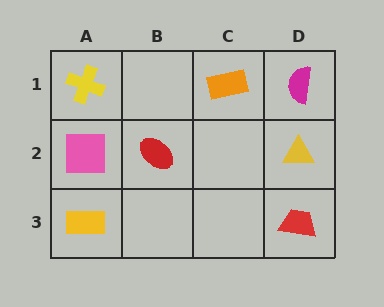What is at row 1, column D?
A magenta semicircle.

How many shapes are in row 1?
3 shapes.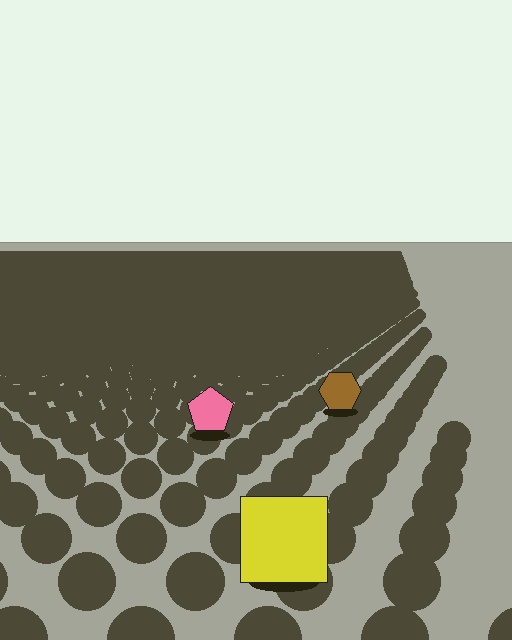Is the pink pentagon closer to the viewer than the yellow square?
No. The yellow square is closer — you can tell from the texture gradient: the ground texture is coarser near it.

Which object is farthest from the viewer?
The brown hexagon is farthest from the viewer. It appears smaller and the ground texture around it is denser.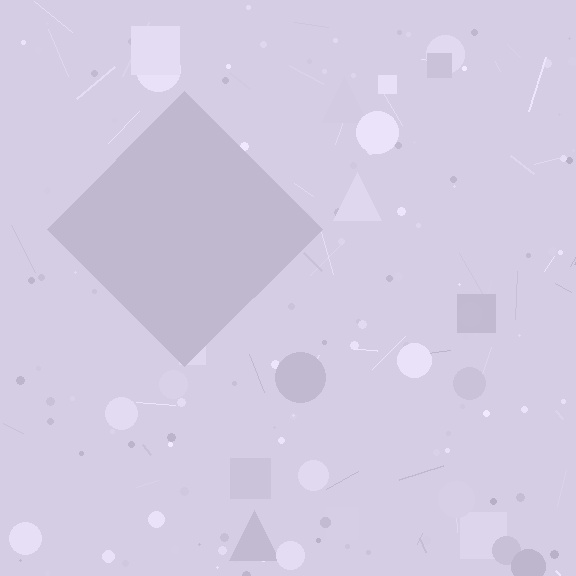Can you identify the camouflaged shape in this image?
The camouflaged shape is a diamond.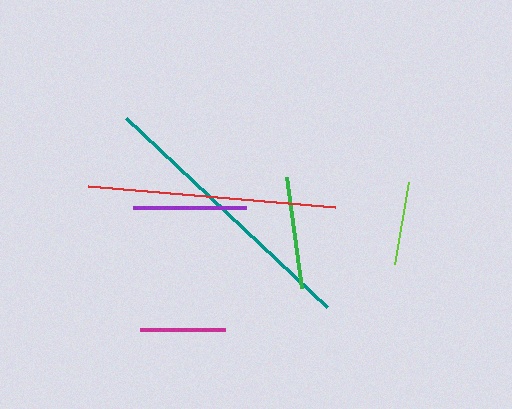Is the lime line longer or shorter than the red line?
The red line is longer than the lime line.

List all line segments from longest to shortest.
From longest to shortest: teal, red, purple, green, magenta, lime.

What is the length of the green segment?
The green segment is approximately 111 pixels long.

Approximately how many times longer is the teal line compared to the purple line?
The teal line is approximately 2.4 times the length of the purple line.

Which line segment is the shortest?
The lime line is the shortest at approximately 83 pixels.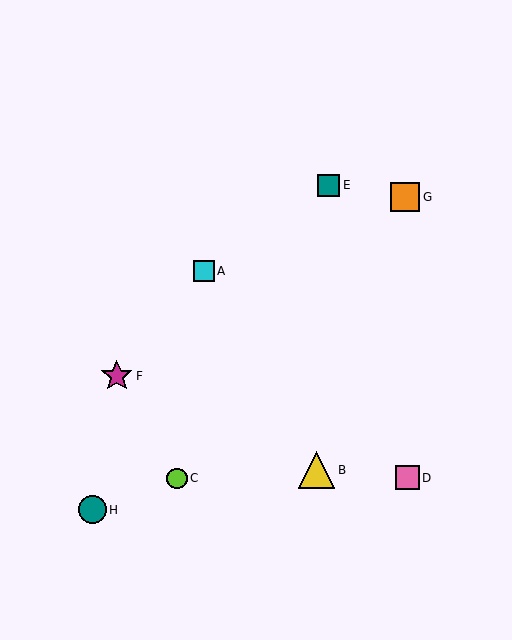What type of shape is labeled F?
Shape F is a magenta star.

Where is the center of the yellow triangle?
The center of the yellow triangle is at (317, 470).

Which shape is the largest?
The yellow triangle (labeled B) is the largest.